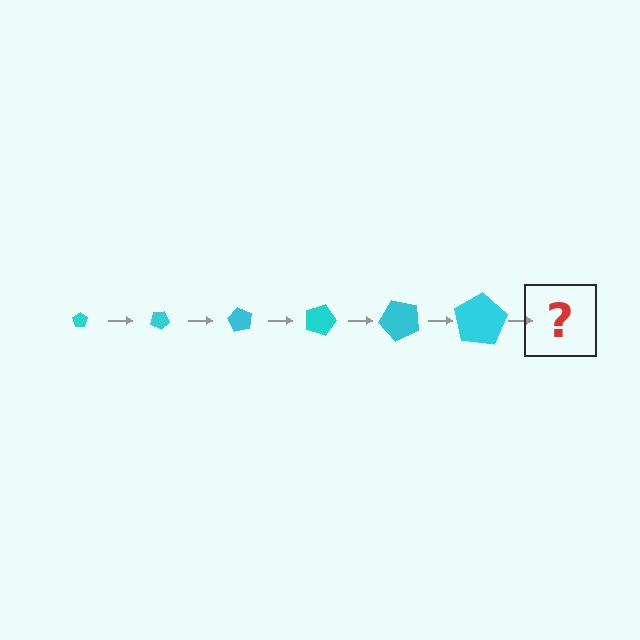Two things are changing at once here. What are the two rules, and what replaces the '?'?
The two rules are that the pentagon grows larger each step and it rotates 30 degrees each step. The '?' should be a pentagon, larger than the previous one and rotated 180 degrees from the start.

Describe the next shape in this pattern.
It should be a pentagon, larger than the previous one and rotated 180 degrees from the start.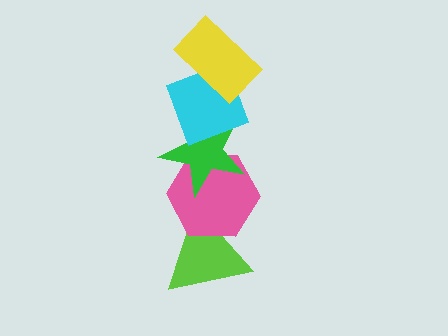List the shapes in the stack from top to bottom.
From top to bottom: the yellow rectangle, the cyan diamond, the green star, the pink hexagon, the lime triangle.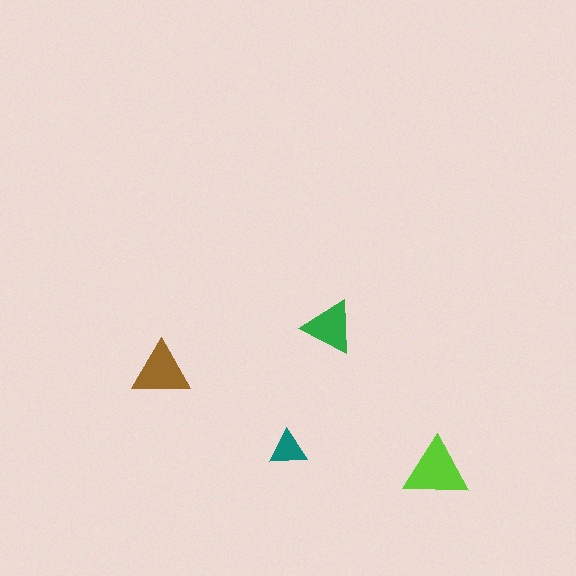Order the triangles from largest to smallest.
the lime one, the brown one, the green one, the teal one.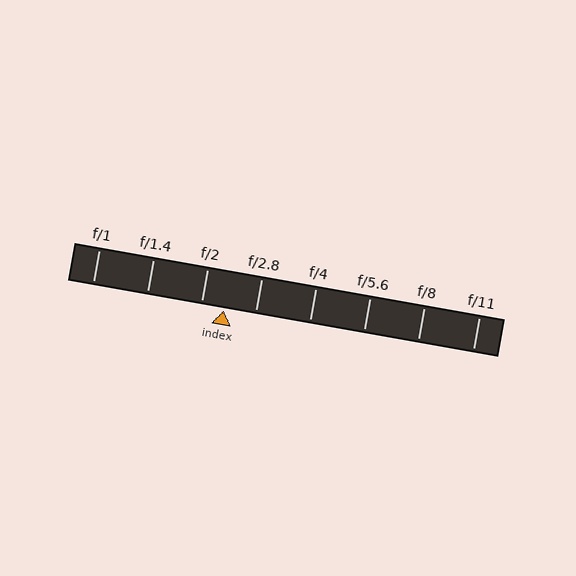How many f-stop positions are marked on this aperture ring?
There are 8 f-stop positions marked.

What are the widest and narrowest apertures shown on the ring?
The widest aperture shown is f/1 and the narrowest is f/11.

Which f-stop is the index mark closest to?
The index mark is closest to f/2.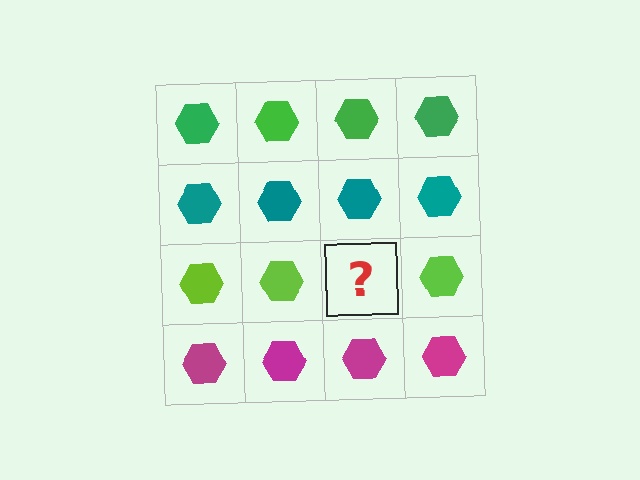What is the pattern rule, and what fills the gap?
The rule is that each row has a consistent color. The gap should be filled with a lime hexagon.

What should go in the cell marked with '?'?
The missing cell should contain a lime hexagon.